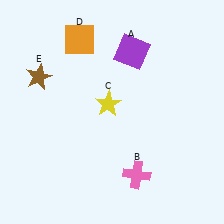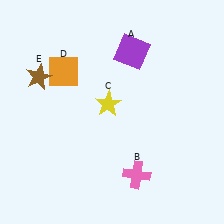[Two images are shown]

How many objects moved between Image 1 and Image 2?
1 object moved between the two images.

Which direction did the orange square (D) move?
The orange square (D) moved down.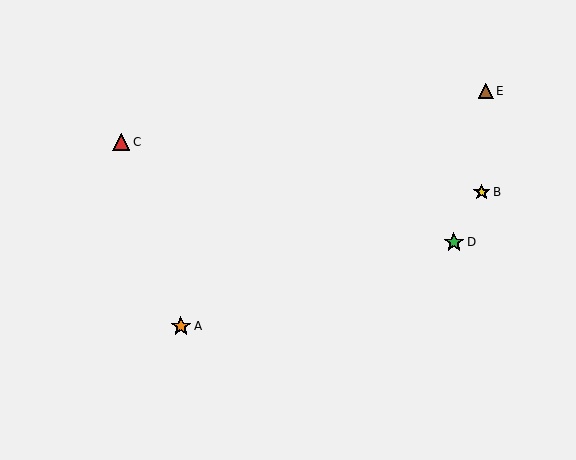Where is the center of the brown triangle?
The center of the brown triangle is at (486, 91).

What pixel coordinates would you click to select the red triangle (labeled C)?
Click at (121, 142) to select the red triangle C.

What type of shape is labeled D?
Shape D is a green star.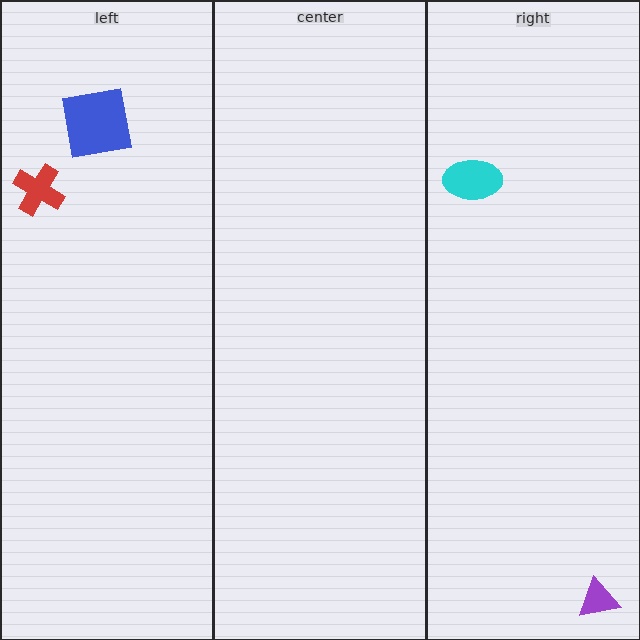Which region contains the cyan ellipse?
The right region.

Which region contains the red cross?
The left region.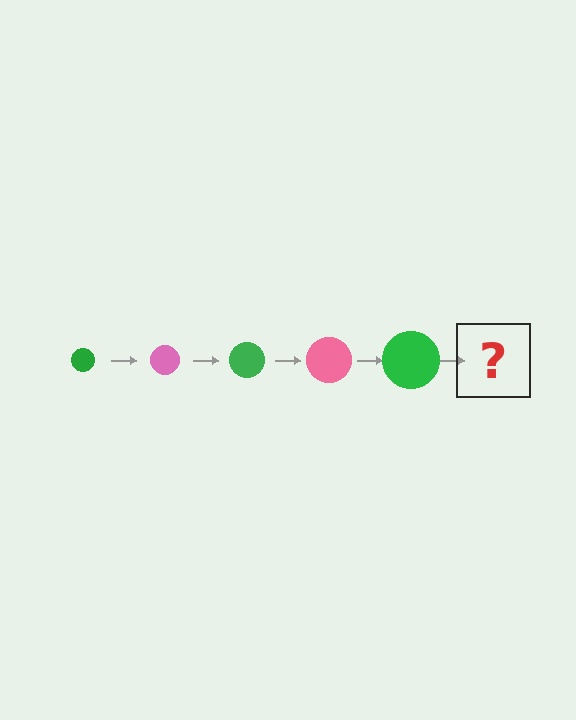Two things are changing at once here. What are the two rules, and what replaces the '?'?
The two rules are that the circle grows larger each step and the color cycles through green and pink. The '?' should be a pink circle, larger than the previous one.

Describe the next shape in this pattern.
It should be a pink circle, larger than the previous one.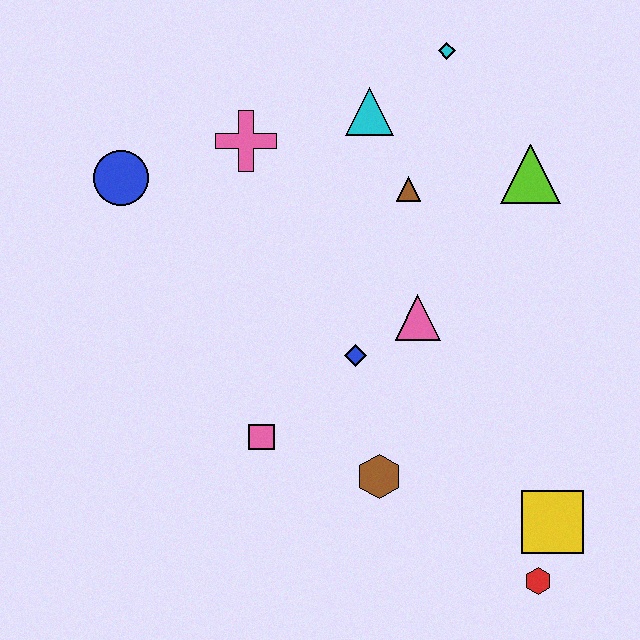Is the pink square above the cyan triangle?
No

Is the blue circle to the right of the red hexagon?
No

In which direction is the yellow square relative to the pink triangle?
The yellow square is below the pink triangle.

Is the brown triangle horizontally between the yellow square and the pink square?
Yes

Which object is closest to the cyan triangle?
The brown triangle is closest to the cyan triangle.